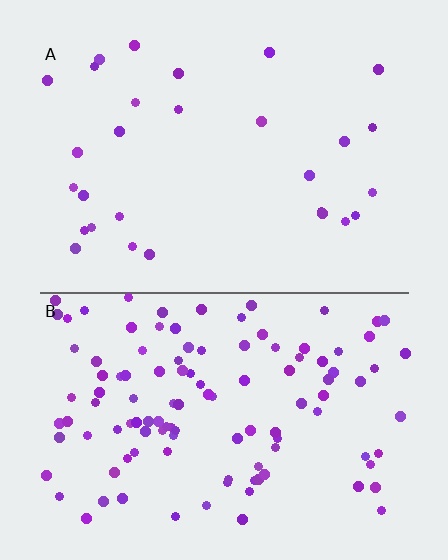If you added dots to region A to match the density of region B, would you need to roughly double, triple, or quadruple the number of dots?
Approximately quadruple.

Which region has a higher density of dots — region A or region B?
B (the bottom).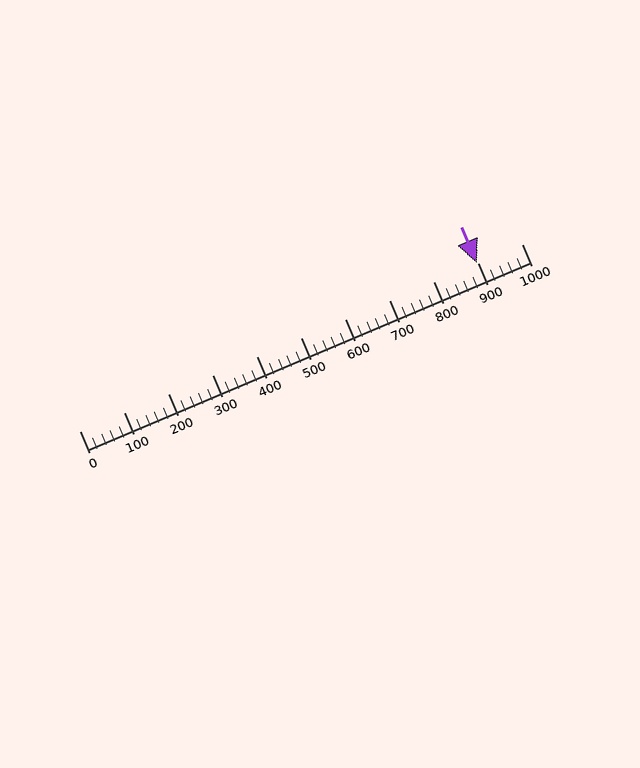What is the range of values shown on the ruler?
The ruler shows values from 0 to 1000.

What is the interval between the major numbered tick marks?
The major tick marks are spaced 100 units apart.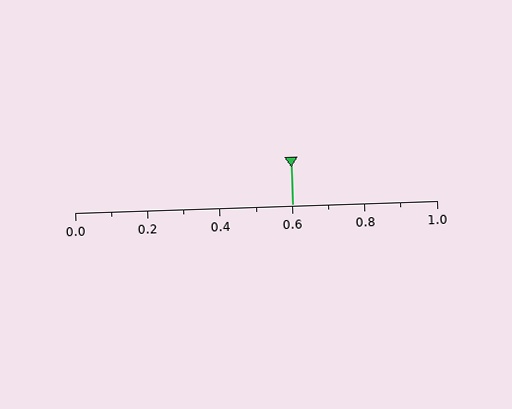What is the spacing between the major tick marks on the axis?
The major ticks are spaced 0.2 apart.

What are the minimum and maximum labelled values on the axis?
The axis runs from 0.0 to 1.0.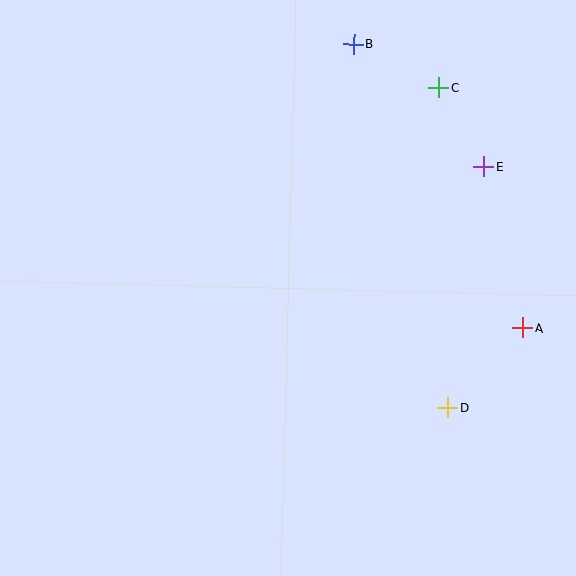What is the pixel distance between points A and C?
The distance between A and C is 255 pixels.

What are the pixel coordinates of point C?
Point C is at (439, 87).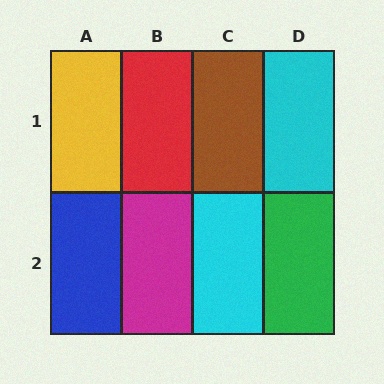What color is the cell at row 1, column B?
Red.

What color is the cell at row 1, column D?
Cyan.